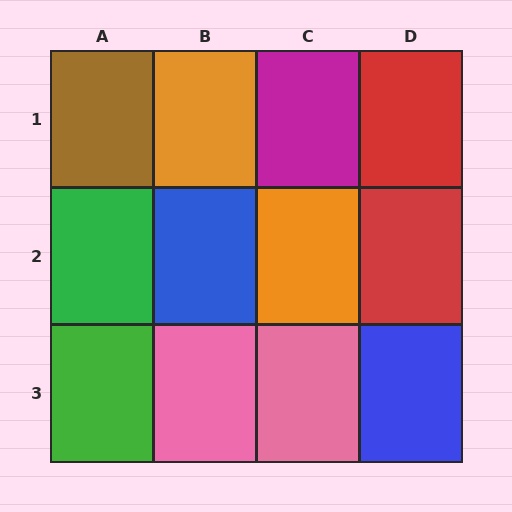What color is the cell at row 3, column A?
Green.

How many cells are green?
2 cells are green.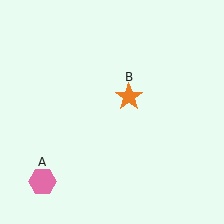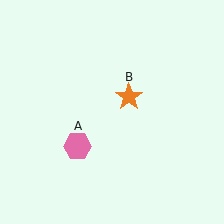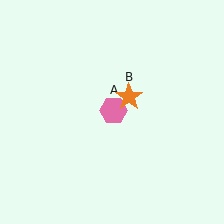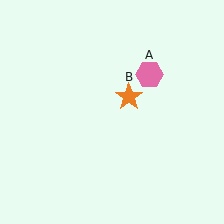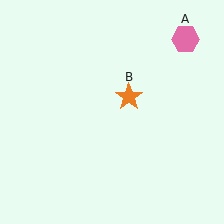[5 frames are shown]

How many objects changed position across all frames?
1 object changed position: pink hexagon (object A).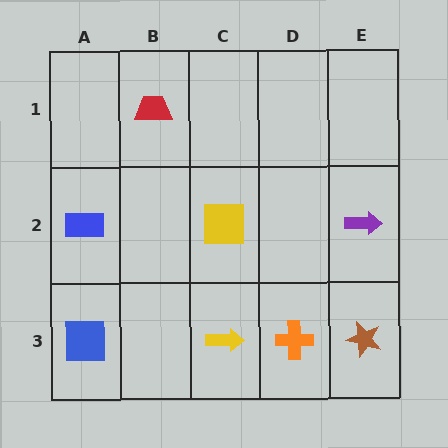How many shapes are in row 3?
4 shapes.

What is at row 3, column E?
A brown star.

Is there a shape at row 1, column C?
No, that cell is empty.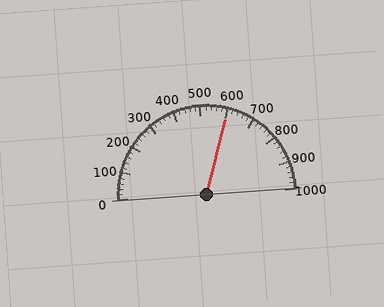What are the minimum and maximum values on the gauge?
The gauge ranges from 0 to 1000.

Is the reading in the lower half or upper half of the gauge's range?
The reading is in the upper half of the range (0 to 1000).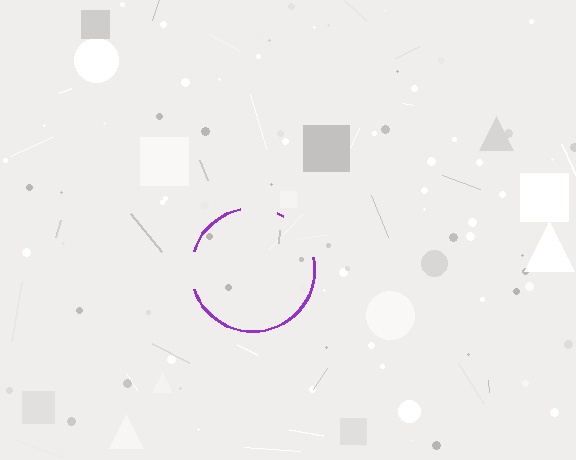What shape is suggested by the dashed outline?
The dashed outline suggests a circle.